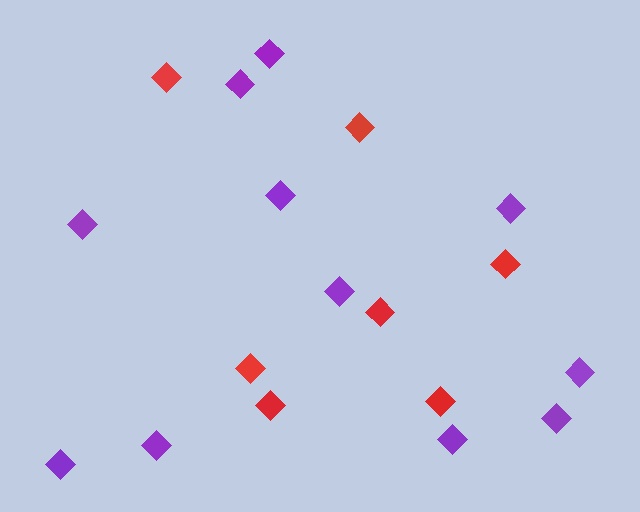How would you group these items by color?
There are 2 groups: one group of red diamonds (7) and one group of purple diamonds (11).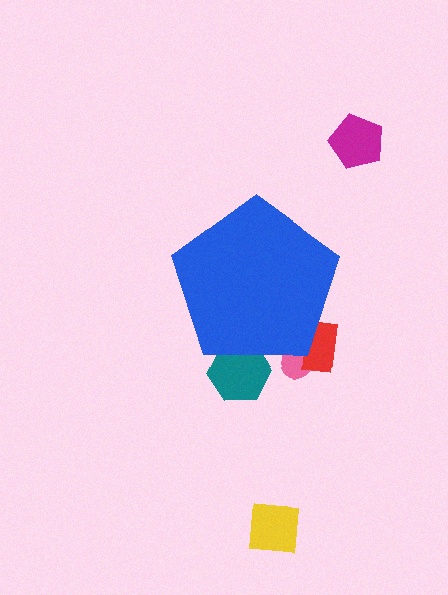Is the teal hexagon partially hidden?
Yes, the teal hexagon is partially hidden behind the blue pentagon.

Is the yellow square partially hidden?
No, the yellow square is fully visible.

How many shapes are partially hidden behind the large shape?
3 shapes are partially hidden.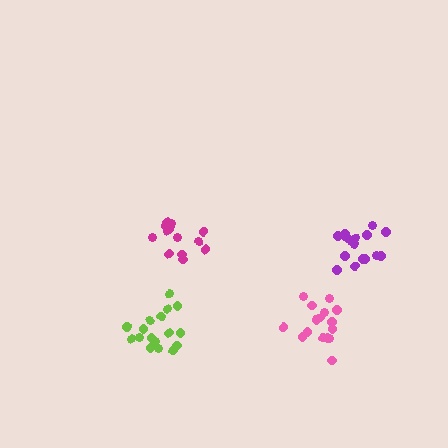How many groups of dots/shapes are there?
There are 4 groups.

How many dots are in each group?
Group 1: 16 dots, Group 2: 16 dots, Group 3: 14 dots, Group 4: 17 dots (63 total).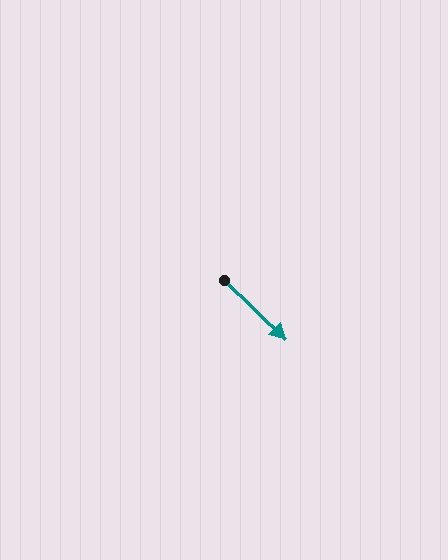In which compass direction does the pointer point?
Southeast.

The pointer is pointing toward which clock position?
Roughly 4 o'clock.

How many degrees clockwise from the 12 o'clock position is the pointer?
Approximately 134 degrees.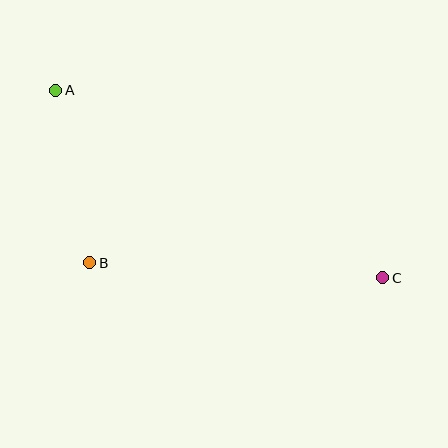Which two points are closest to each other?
Points A and B are closest to each other.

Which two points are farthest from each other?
Points A and C are farthest from each other.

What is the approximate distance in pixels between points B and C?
The distance between B and C is approximately 293 pixels.